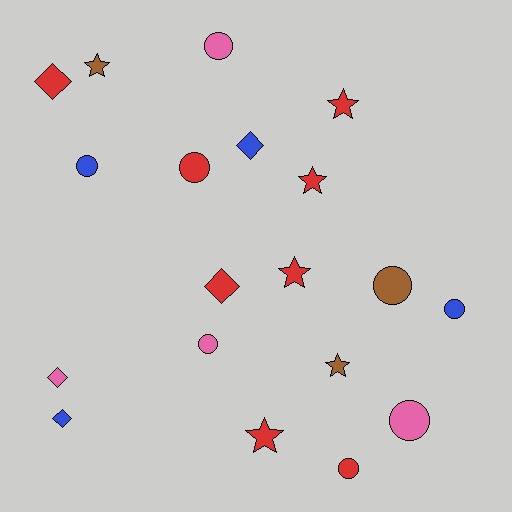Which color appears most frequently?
Red, with 8 objects.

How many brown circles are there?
There is 1 brown circle.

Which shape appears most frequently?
Circle, with 8 objects.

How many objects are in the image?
There are 19 objects.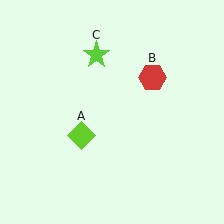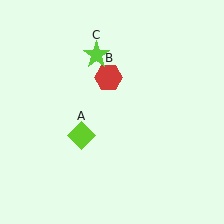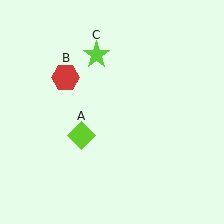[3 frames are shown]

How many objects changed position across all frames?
1 object changed position: red hexagon (object B).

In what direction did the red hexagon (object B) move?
The red hexagon (object B) moved left.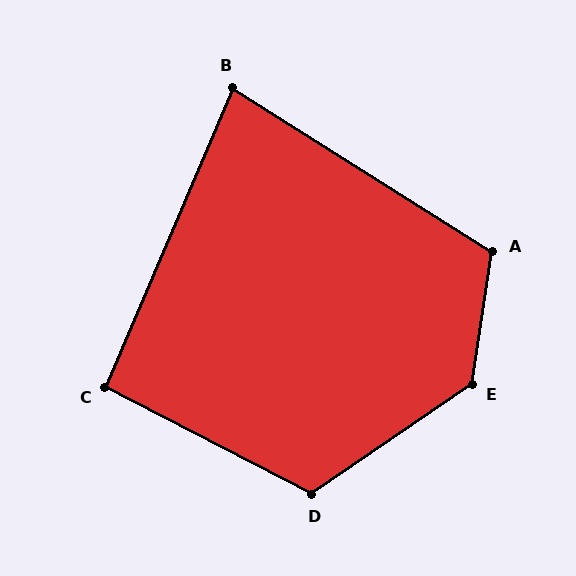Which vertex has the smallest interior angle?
B, at approximately 81 degrees.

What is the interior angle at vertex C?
Approximately 95 degrees (approximately right).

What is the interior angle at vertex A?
Approximately 113 degrees (obtuse).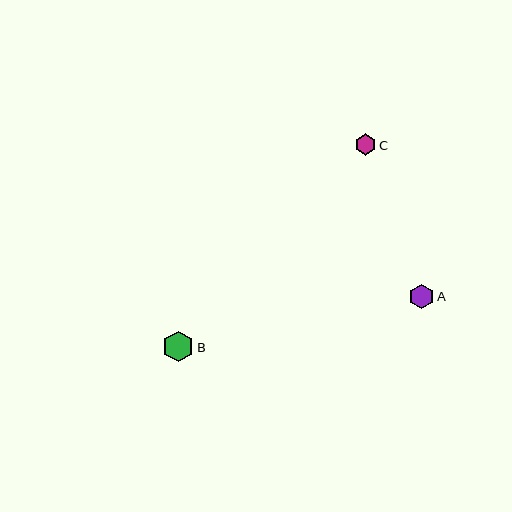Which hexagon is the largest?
Hexagon B is the largest with a size of approximately 31 pixels.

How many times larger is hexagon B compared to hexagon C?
Hexagon B is approximately 1.4 times the size of hexagon C.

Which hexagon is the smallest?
Hexagon C is the smallest with a size of approximately 22 pixels.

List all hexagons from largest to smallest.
From largest to smallest: B, A, C.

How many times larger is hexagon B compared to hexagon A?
Hexagon B is approximately 1.3 times the size of hexagon A.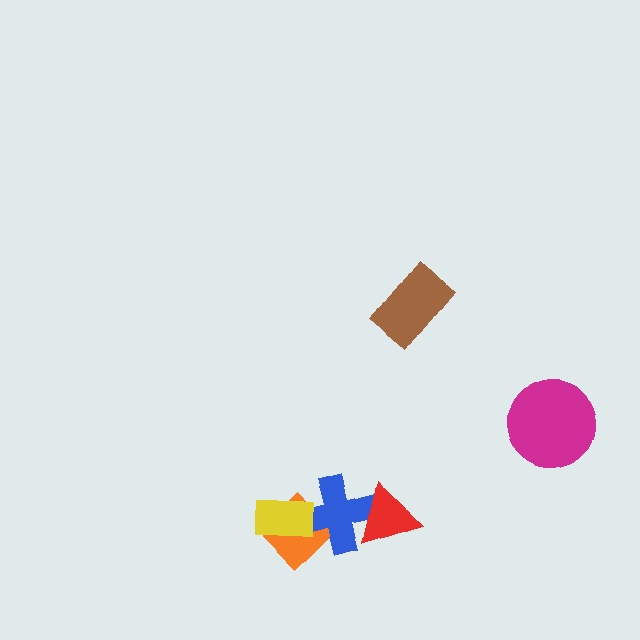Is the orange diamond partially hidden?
Yes, it is partially covered by another shape.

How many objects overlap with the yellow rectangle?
2 objects overlap with the yellow rectangle.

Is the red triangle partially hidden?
No, no other shape covers it.